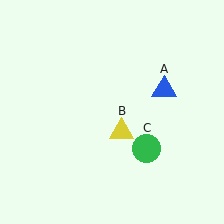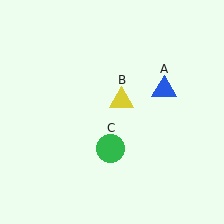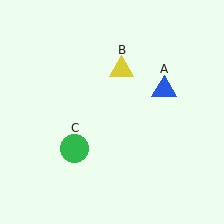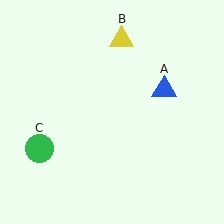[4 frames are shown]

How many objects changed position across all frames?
2 objects changed position: yellow triangle (object B), green circle (object C).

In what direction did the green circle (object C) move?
The green circle (object C) moved left.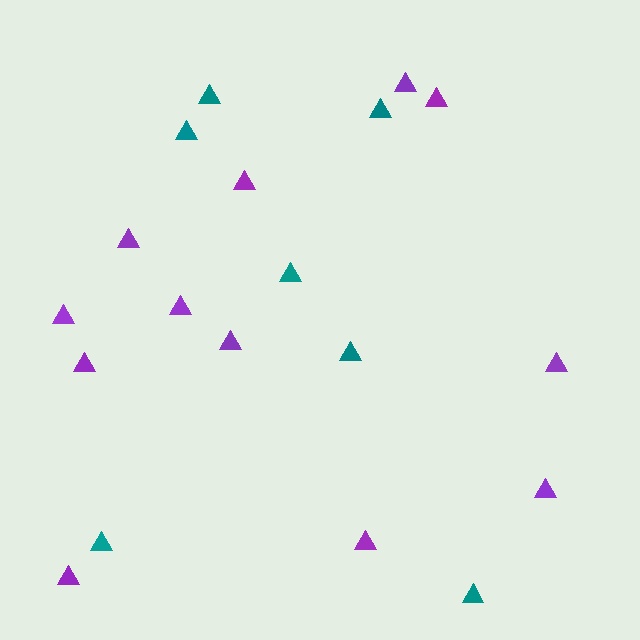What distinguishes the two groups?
There are 2 groups: one group of teal triangles (7) and one group of purple triangles (12).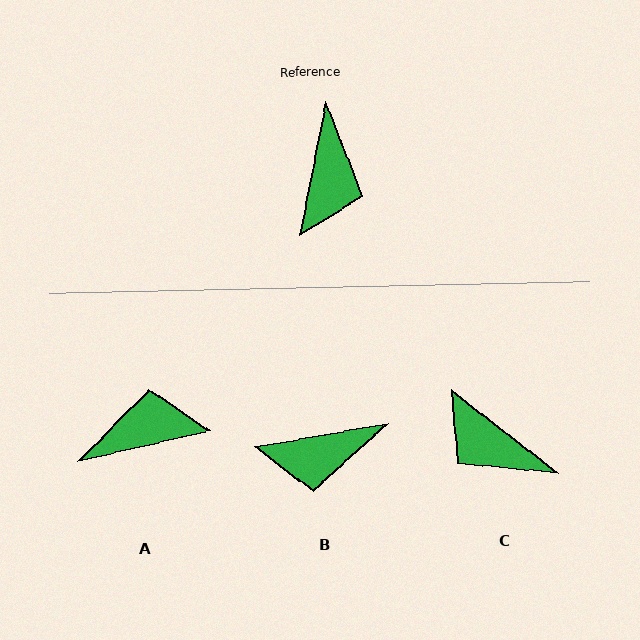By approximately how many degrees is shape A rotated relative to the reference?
Approximately 114 degrees counter-clockwise.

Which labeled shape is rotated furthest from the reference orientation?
C, about 117 degrees away.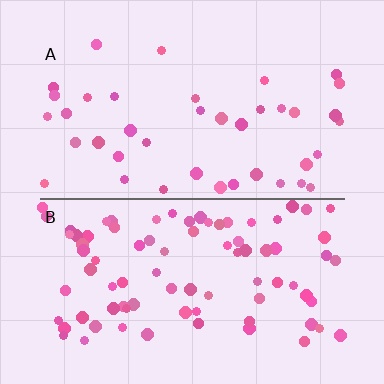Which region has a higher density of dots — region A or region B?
B (the bottom).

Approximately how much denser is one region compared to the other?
Approximately 2.1× — region B over region A.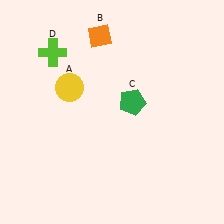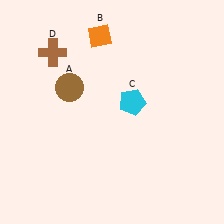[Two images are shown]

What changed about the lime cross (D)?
In Image 1, D is lime. In Image 2, it changed to brown.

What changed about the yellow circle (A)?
In Image 1, A is yellow. In Image 2, it changed to brown.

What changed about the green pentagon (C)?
In Image 1, C is green. In Image 2, it changed to cyan.